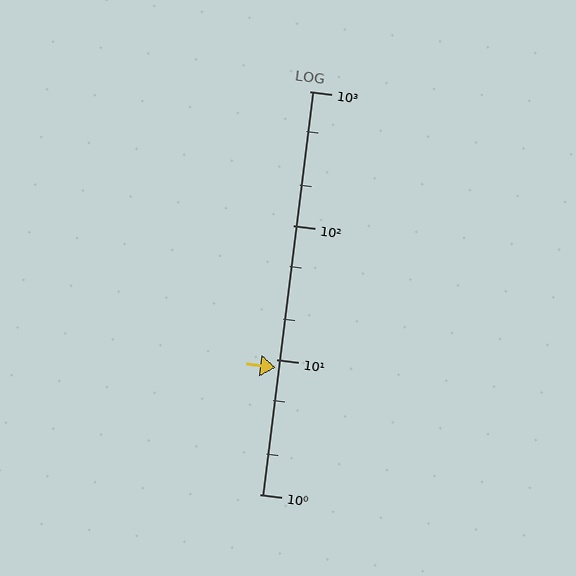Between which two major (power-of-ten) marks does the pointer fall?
The pointer is between 1 and 10.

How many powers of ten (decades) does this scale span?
The scale spans 3 decades, from 1 to 1000.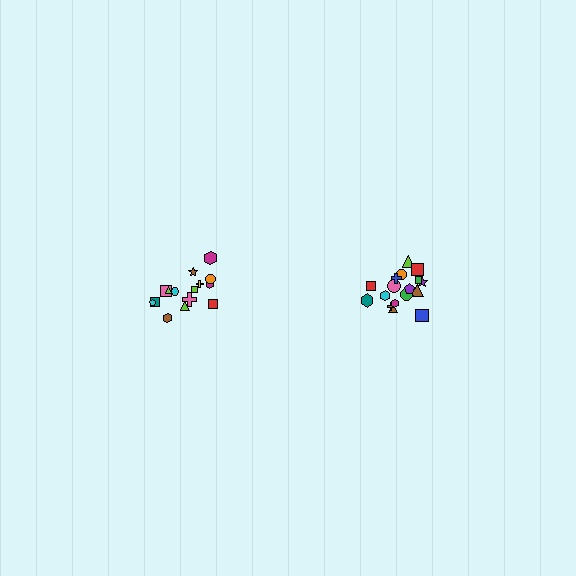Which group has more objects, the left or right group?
The right group.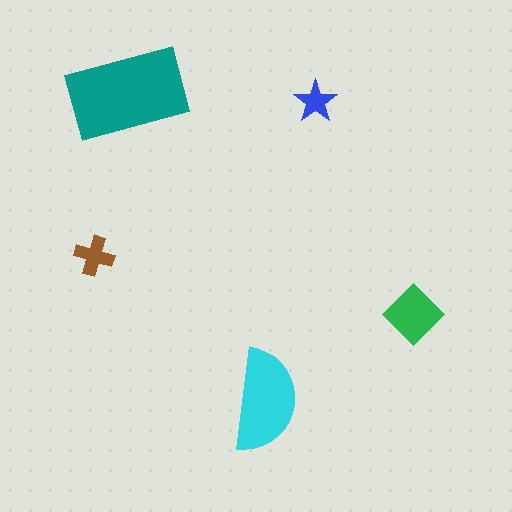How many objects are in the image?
There are 5 objects in the image.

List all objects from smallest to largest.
The blue star, the brown cross, the green diamond, the cyan semicircle, the teal rectangle.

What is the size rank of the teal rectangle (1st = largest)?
1st.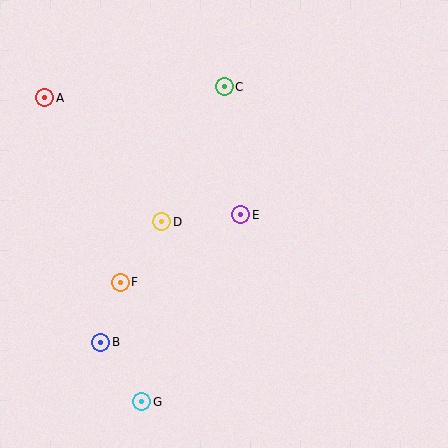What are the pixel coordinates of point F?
Point F is at (120, 282).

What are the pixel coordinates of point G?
Point G is at (142, 402).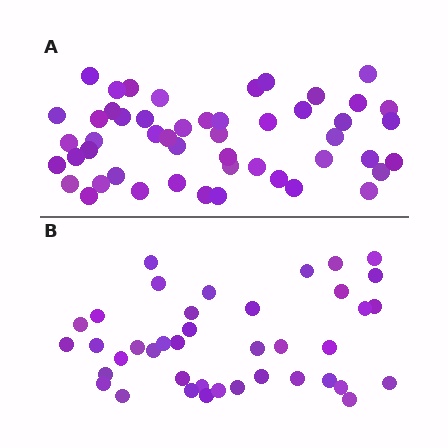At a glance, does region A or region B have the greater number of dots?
Region A (the top region) has more dots.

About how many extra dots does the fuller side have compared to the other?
Region A has roughly 10 or so more dots than region B.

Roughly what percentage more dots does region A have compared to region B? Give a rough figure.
About 25% more.